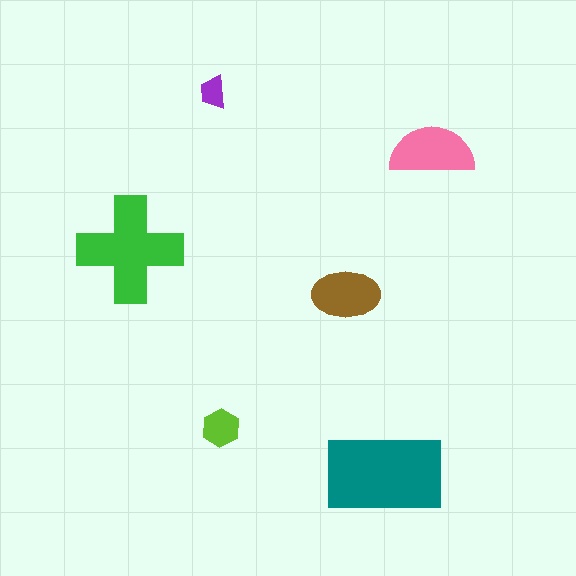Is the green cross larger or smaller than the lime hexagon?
Larger.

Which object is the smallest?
The purple trapezoid.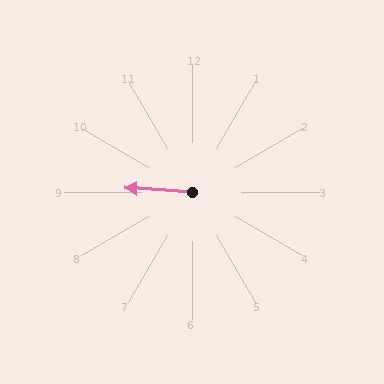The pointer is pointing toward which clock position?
Roughly 9 o'clock.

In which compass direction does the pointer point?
West.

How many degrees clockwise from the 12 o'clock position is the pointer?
Approximately 274 degrees.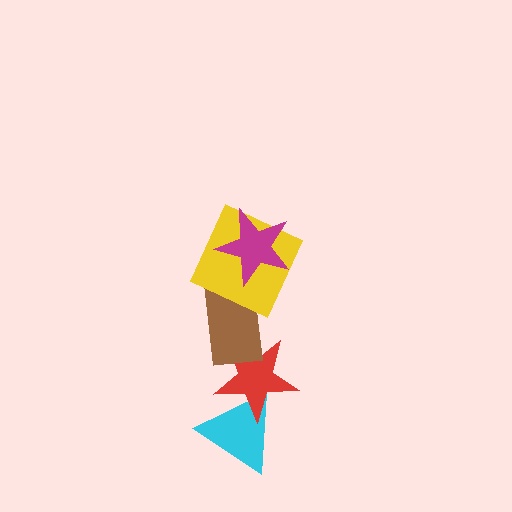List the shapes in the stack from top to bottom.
From top to bottom: the magenta star, the yellow square, the brown rectangle, the red star, the cyan triangle.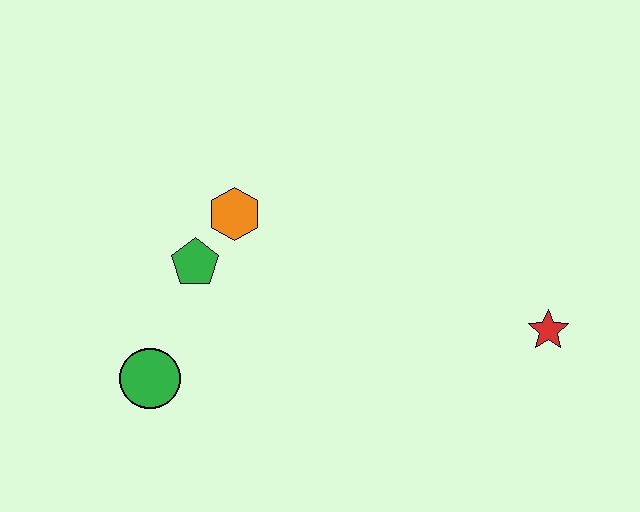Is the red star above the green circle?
Yes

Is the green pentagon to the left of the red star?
Yes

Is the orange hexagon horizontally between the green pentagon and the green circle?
No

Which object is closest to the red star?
The orange hexagon is closest to the red star.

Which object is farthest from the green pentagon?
The red star is farthest from the green pentagon.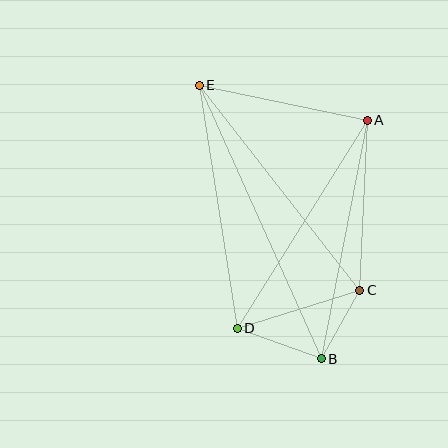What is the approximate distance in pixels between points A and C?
The distance between A and C is approximately 170 pixels.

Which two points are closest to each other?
Points B and C are closest to each other.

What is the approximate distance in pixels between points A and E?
The distance between A and E is approximately 172 pixels.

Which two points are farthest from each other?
Points B and E are farthest from each other.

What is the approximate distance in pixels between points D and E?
The distance between D and E is approximately 246 pixels.